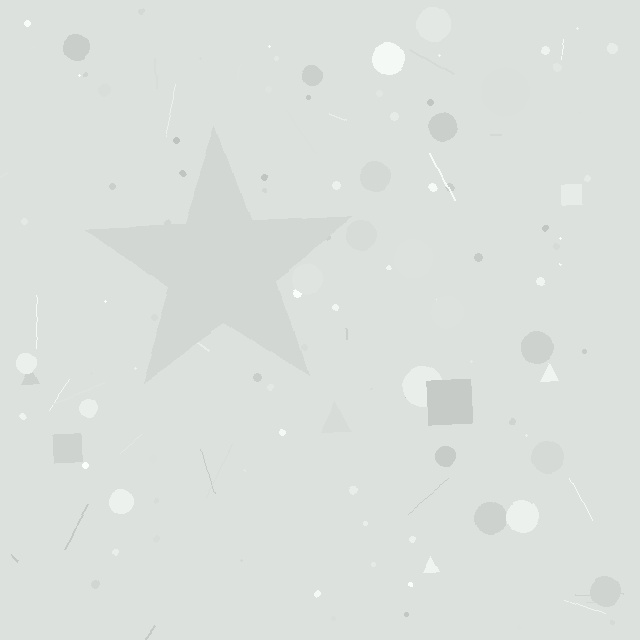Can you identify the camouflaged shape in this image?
The camouflaged shape is a star.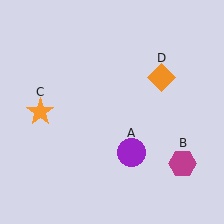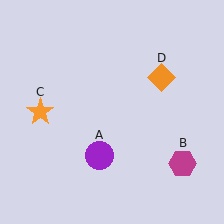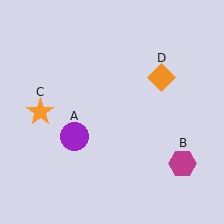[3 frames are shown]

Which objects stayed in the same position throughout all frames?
Magenta hexagon (object B) and orange star (object C) and orange diamond (object D) remained stationary.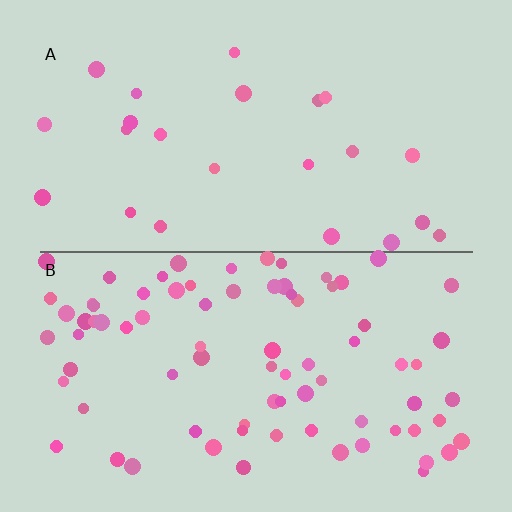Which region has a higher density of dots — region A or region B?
B (the bottom).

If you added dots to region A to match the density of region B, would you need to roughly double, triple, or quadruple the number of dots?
Approximately triple.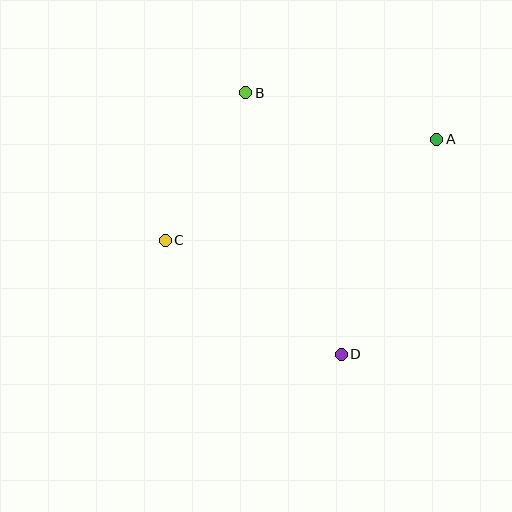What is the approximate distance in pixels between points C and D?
The distance between C and D is approximately 210 pixels.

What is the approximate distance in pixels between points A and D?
The distance between A and D is approximately 235 pixels.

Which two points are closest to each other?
Points B and C are closest to each other.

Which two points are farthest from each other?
Points A and C are farthest from each other.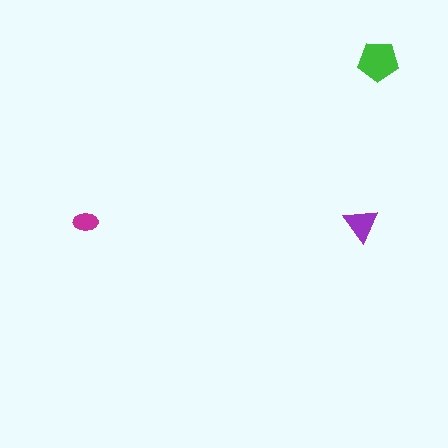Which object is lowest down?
The purple triangle is bottommost.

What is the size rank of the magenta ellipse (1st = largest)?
3rd.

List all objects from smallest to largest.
The magenta ellipse, the purple triangle, the green pentagon.